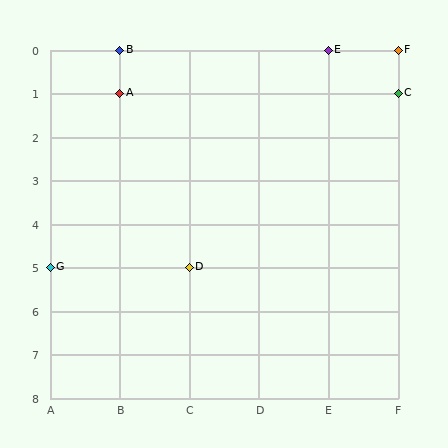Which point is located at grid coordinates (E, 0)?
Point E is at (E, 0).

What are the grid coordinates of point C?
Point C is at grid coordinates (F, 1).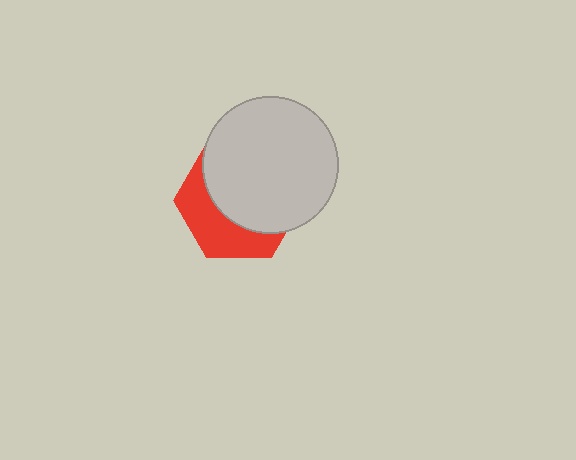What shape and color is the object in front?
The object in front is a light gray circle.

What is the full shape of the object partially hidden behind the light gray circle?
The partially hidden object is a red hexagon.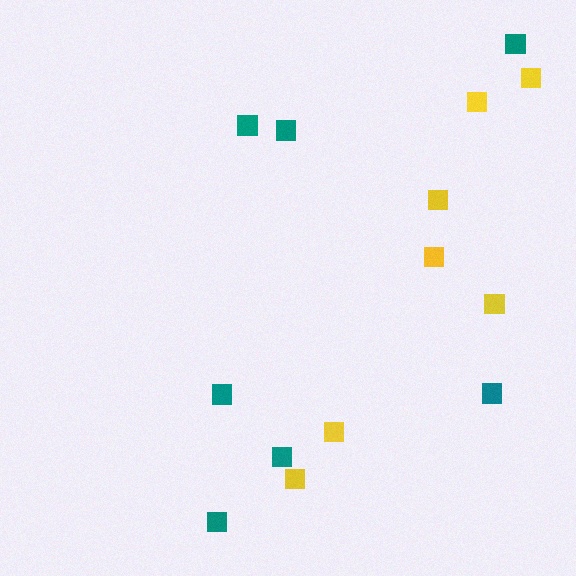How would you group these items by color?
There are 2 groups: one group of teal squares (7) and one group of yellow squares (7).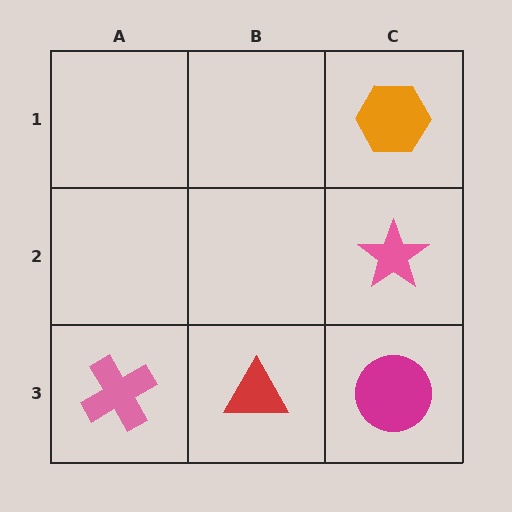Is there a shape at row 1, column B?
No, that cell is empty.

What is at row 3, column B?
A red triangle.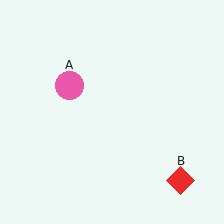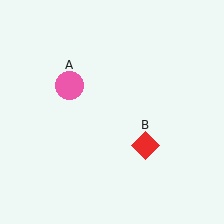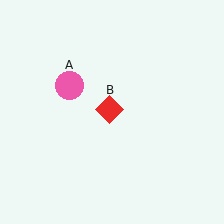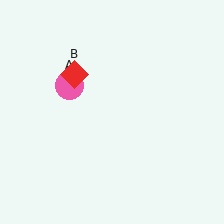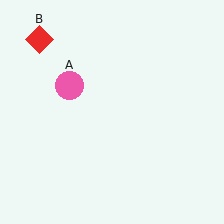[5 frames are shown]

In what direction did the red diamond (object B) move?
The red diamond (object B) moved up and to the left.